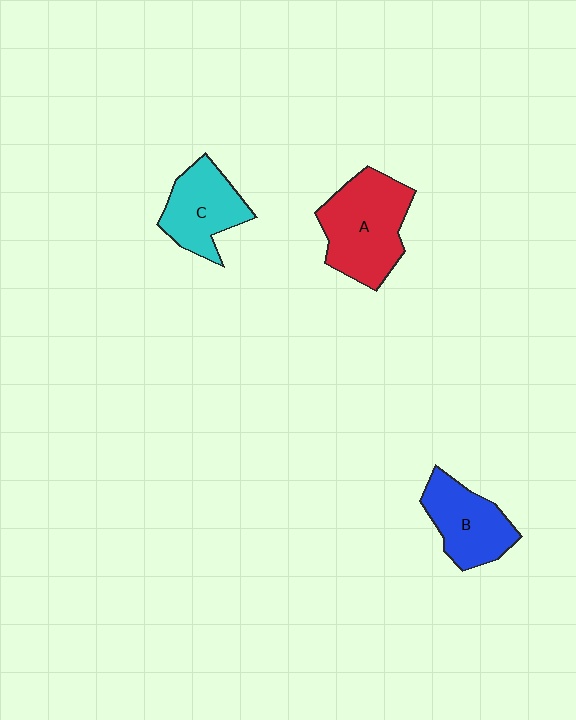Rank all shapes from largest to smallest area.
From largest to smallest: A (red), B (blue), C (cyan).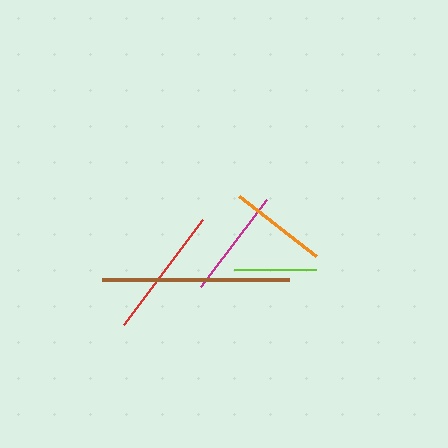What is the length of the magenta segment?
The magenta segment is approximately 109 pixels long.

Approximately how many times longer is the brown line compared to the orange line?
The brown line is approximately 1.9 times the length of the orange line.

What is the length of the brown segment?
The brown segment is approximately 187 pixels long.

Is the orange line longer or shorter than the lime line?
The orange line is longer than the lime line.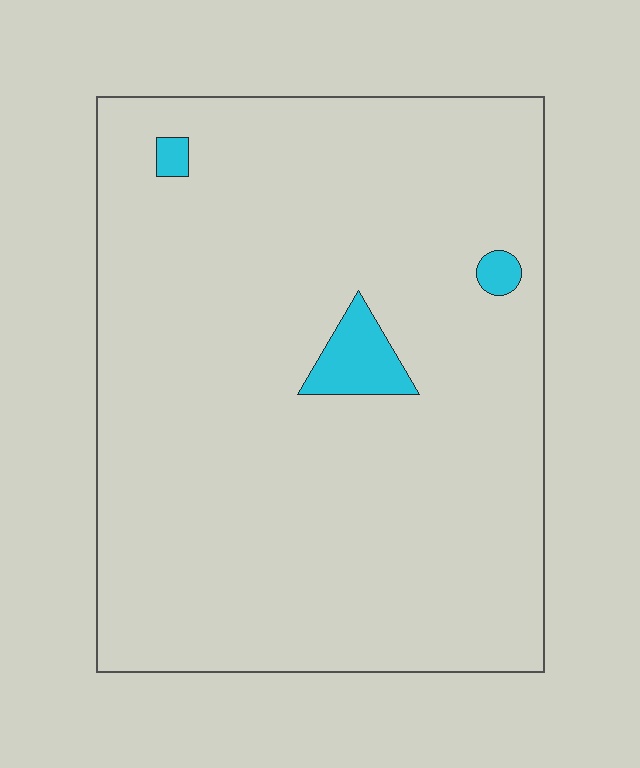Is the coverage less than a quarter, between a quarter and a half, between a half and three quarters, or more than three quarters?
Less than a quarter.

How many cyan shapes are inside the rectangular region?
3.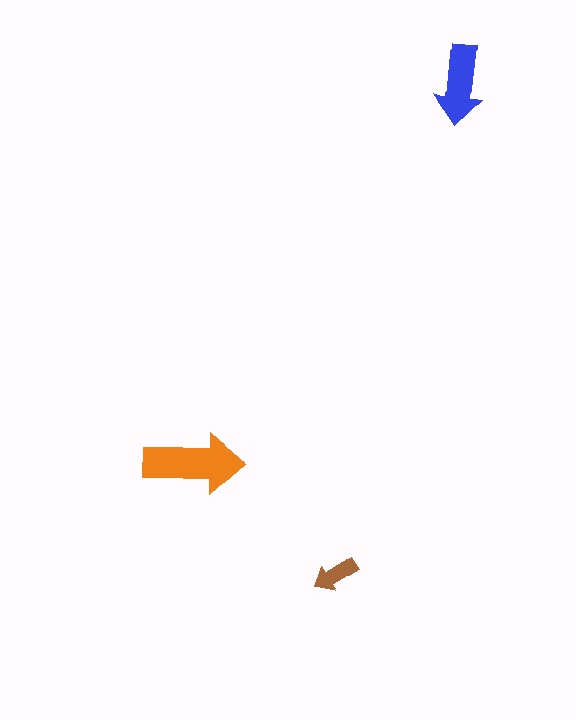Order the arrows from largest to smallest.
the orange one, the blue one, the brown one.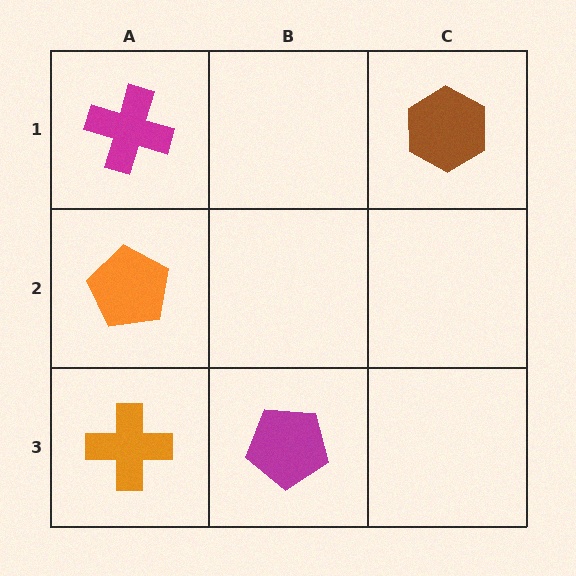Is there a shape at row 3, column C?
No, that cell is empty.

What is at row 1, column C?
A brown hexagon.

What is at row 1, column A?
A magenta cross.